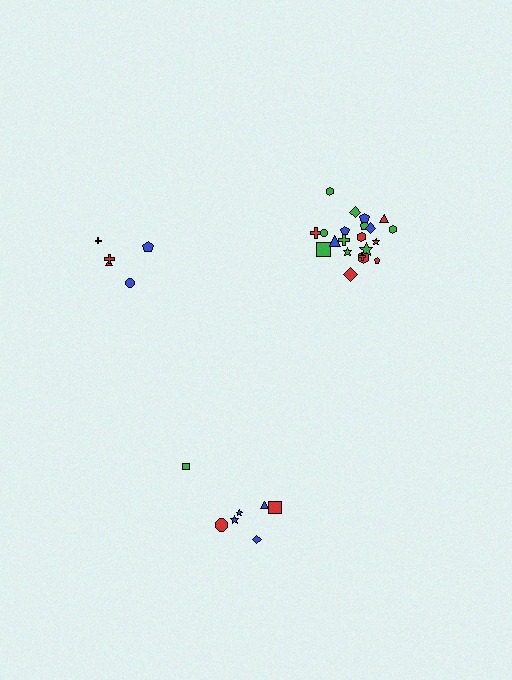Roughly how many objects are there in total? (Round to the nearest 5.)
Roughly 35 objects in total.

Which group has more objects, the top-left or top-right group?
The top-right group.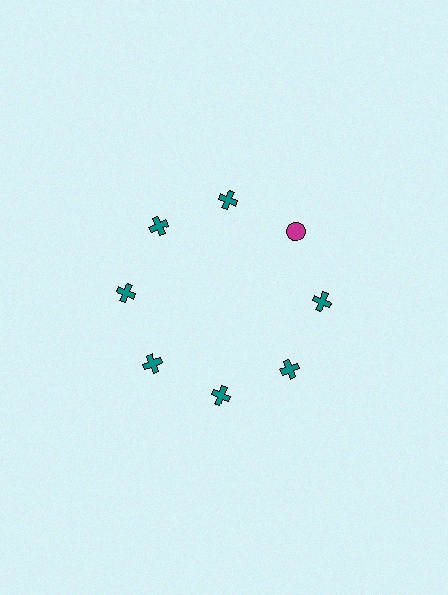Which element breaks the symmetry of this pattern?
The magenta circle at roughly the 2 o'clock position breaks the symmetry. All other shapes are teal crosses.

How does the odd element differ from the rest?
It differs in both color (magenta instead of teal) and shape (circle instead of cross).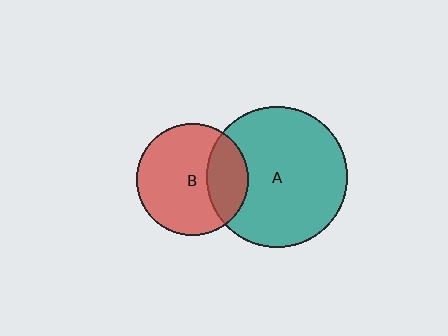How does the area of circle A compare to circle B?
Approximately 1.6 times.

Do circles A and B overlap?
Yes.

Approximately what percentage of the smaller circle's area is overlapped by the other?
Approximately 25%.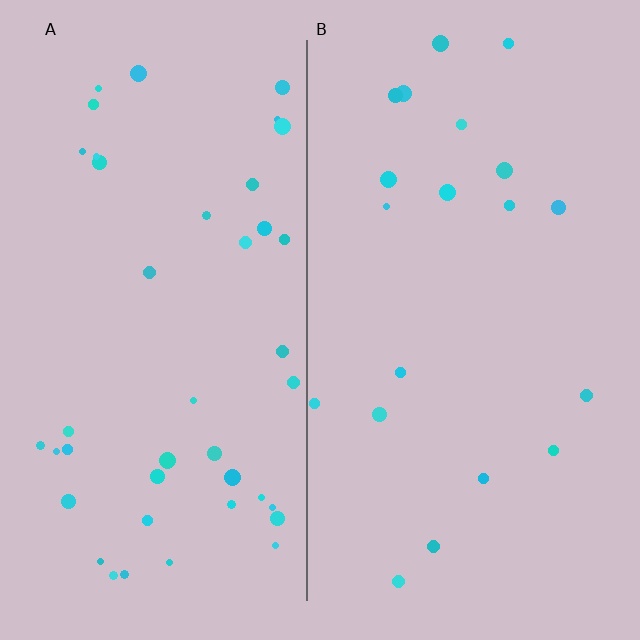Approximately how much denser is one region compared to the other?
Approximately 2.2× — region A over region B.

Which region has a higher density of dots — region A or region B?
A (the left).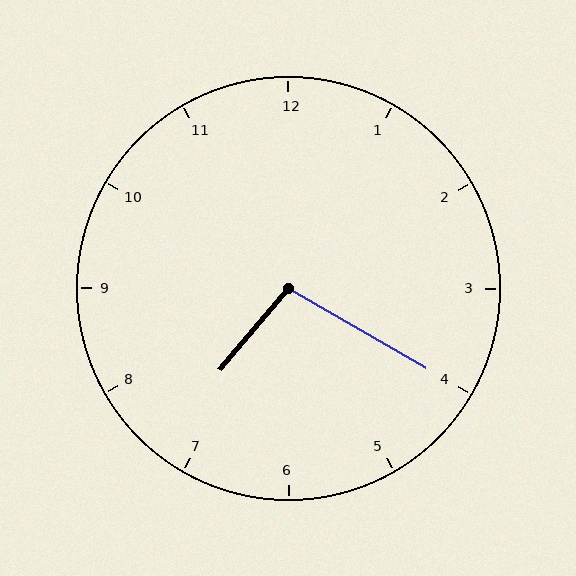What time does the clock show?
7:20.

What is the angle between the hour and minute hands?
Approximately 100 degrees.